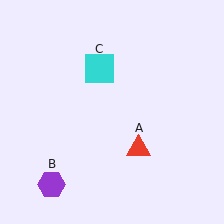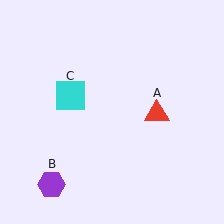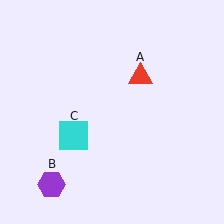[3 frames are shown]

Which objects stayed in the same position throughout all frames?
Purple hexagon (object B) remained stationary.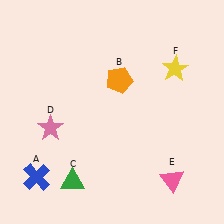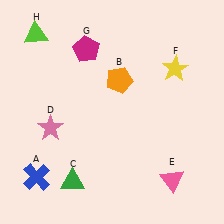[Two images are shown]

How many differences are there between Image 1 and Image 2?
There are 2 differences between the two images.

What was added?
A magenta pentagon (G), a lime triangle (H) were added in Image 2.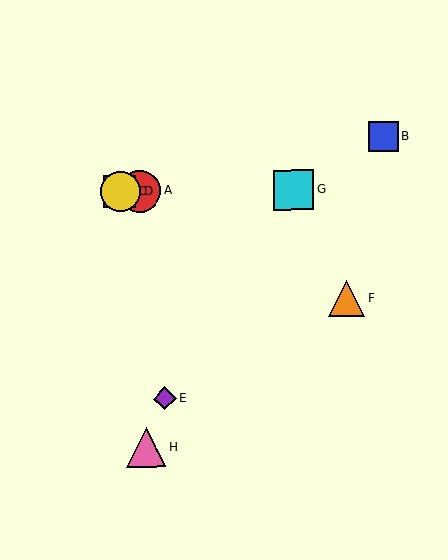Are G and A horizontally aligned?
Yes, both are at y≈190.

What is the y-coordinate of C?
Object C is at y≈191.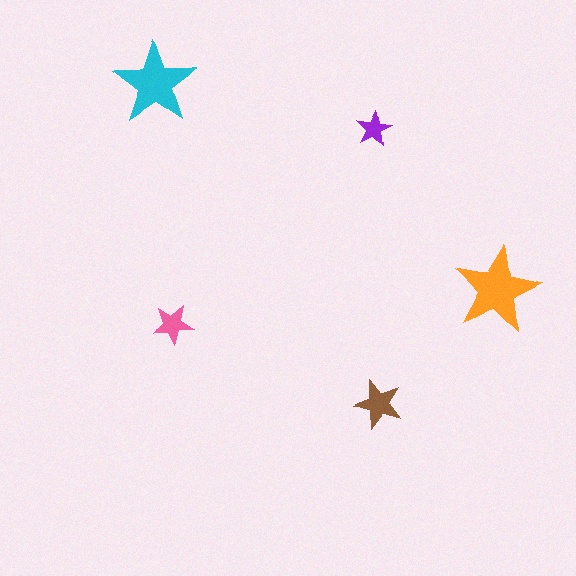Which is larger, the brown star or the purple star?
The brown one.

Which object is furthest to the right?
The orange star is rightmost.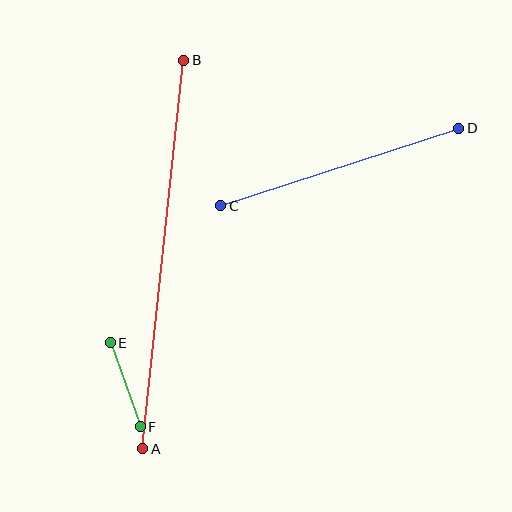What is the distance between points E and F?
The distance is approximately 89 pixels.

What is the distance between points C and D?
The distance is approximately 250 pixels.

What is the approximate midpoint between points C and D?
The midpoint is at approximately (340, 167) pixels.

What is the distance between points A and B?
The distance is approximately 390 pixels.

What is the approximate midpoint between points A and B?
The midpoint is at approximately (163, 255) pixels.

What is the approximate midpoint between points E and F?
The midpoint is at approximately (125, 385) pixels.